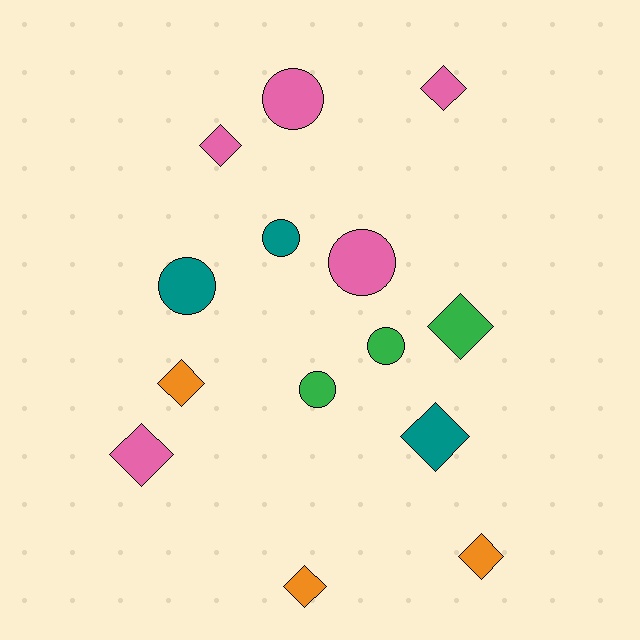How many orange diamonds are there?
There are 3 orange diamonds.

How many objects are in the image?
There are 14 objects.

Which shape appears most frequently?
Diamond, with 8 objects.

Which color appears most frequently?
Pink, with 5 objects.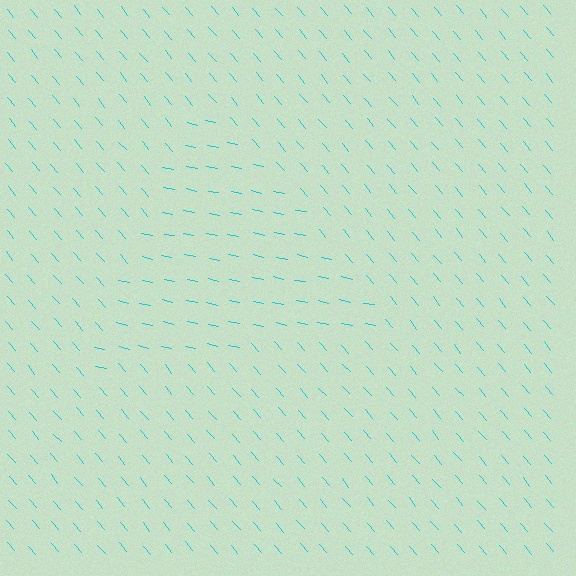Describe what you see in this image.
The image is filled with small cyan line segments. A triangle region in the image has lines oriented differently from the surrounding lines, creating a visible texture boundary.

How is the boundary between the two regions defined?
The boundary is defined purely by a change in line orientation (approximately 38 degrees difference). All lines are the same color and thickness.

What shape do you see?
I see a triangle.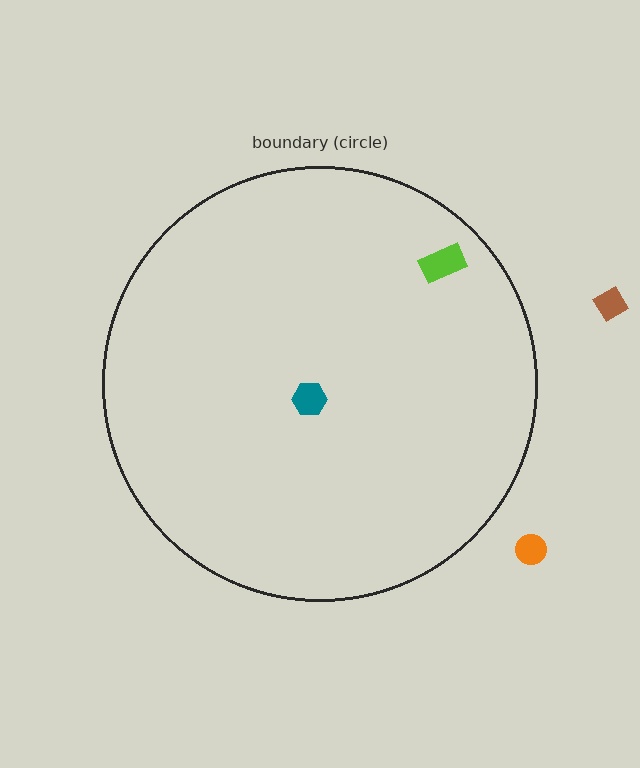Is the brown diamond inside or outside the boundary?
Outside.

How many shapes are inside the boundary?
2 inside, 2 outside.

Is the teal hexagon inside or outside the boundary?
Inside.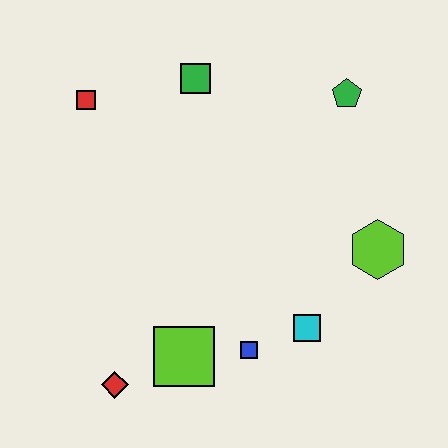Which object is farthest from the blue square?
The red square is farthest from the blue square.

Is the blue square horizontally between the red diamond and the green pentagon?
Yes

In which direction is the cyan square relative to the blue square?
The cyan square is to the right of the blue square.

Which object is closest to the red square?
The green square is closest to the red square.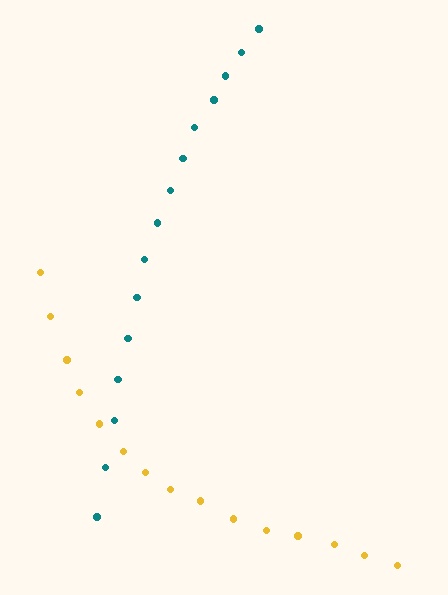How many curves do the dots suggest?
There are 2 distinct paths.